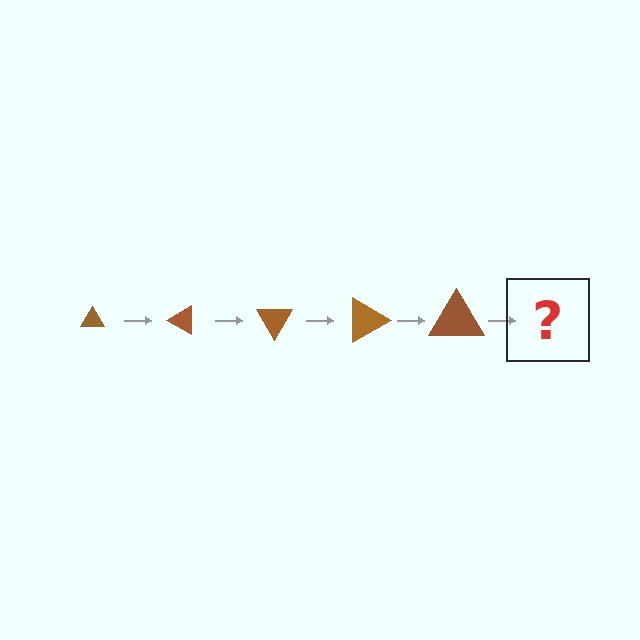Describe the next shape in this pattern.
It should be a triangle, larger than the previous one and rotated 150 degrees from the start.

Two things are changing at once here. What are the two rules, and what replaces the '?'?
The two rules are that the triangle grows larger each step and it rotates 30 degrees each step. The '?' should be a triangle, larger than the previous one and rotated 150 degrees from the start.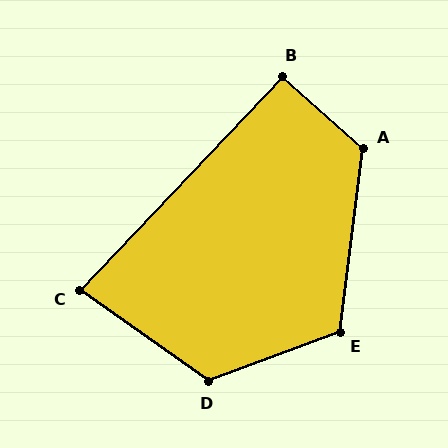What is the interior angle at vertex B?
Approximately 92 degrees (approximately right).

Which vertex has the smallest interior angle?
C, at approximately 82 degrees.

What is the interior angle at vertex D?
Approximately 124 degrees (obtuse).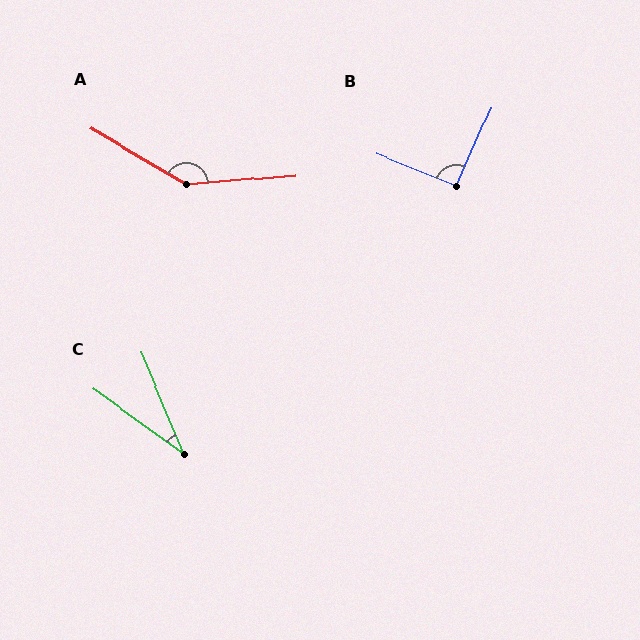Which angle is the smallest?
C, at approximately 31 degrees.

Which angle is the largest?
A, at approximately 145 degrees.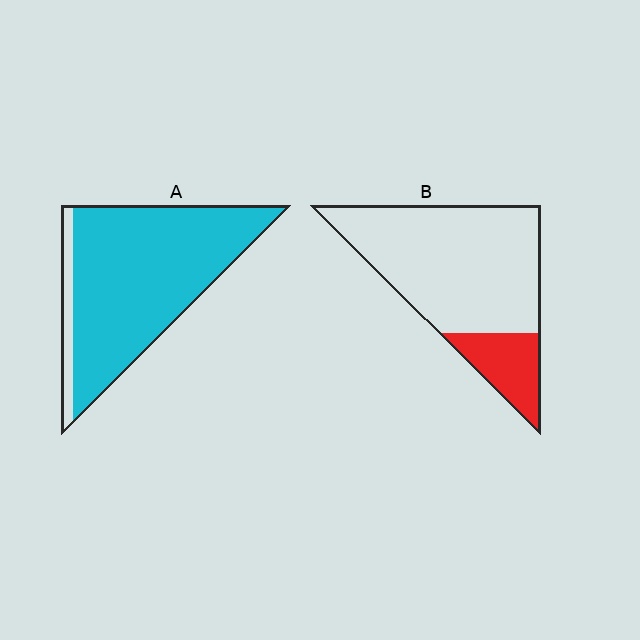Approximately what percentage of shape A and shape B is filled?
A is approximately 90% and B is approximately 20%.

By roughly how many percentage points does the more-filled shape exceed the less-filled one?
By roughly 70 percentage points (A over B).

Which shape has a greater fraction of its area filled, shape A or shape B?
Shape A.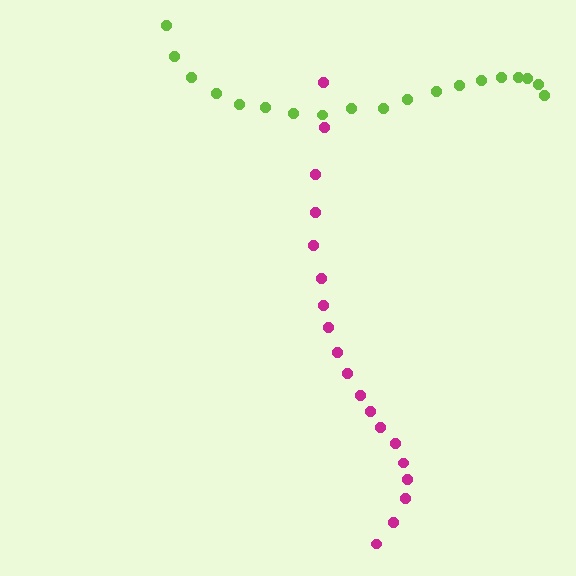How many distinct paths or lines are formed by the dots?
There are 2 distinct paths.